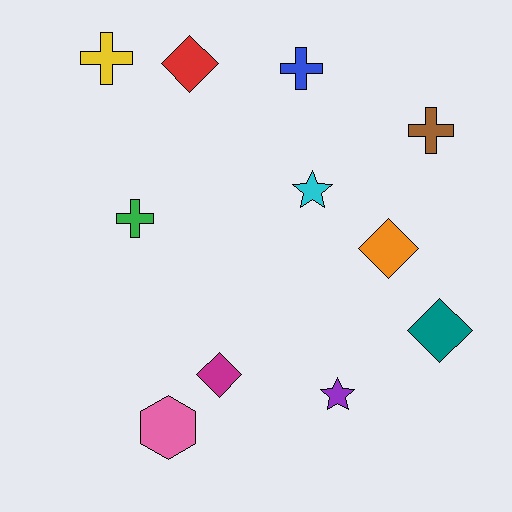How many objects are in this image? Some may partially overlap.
There are 11 objects.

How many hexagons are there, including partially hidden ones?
There is 1 hexagon.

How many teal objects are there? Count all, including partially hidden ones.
There is 1 teal object.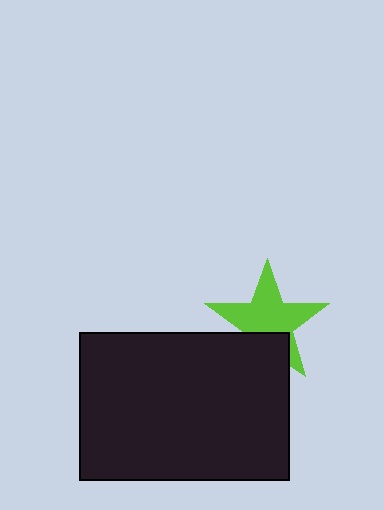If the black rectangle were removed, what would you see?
You would see the complete lime star.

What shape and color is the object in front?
The object in front is a black rectangle.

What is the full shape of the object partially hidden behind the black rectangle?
The partially hidden object is a lime star.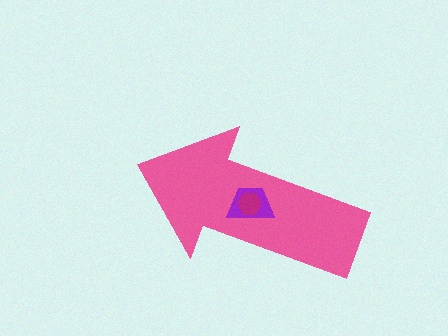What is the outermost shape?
The pink arrow.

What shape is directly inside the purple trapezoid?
The magenta hexagon.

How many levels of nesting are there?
3.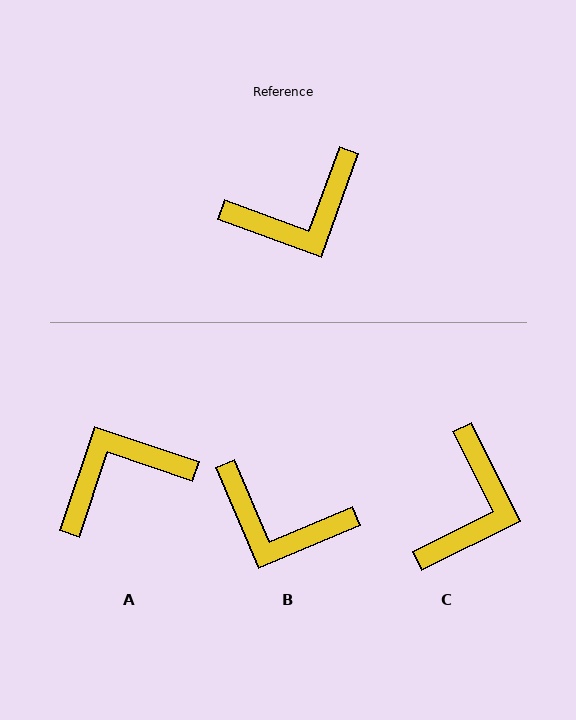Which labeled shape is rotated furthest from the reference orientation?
A, about 179 degrees away.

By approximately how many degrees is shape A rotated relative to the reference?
Approximately 179 degrees clockwise.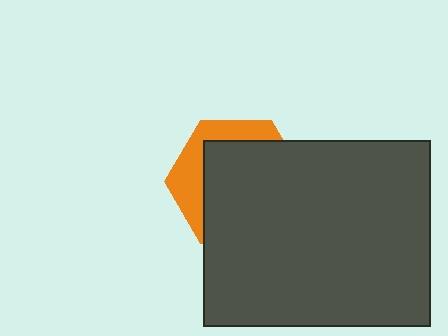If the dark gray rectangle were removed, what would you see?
You would see the complete orange hexagon.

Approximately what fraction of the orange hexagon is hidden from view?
Roughly 69% of the orange hexagon is hidden behind the dark gray rectangle.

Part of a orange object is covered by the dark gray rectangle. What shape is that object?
It is a hexagon.